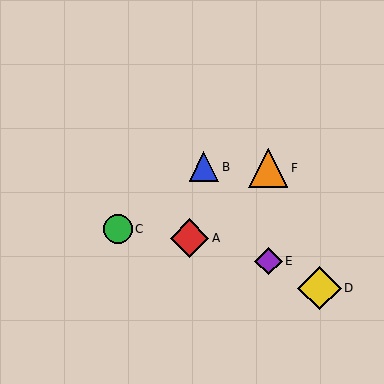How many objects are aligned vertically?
2 objects (E, F) are aligned vertically.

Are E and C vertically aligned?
No, E is at x≈268 and C is at x≈118.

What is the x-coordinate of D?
Object D is at x≈320.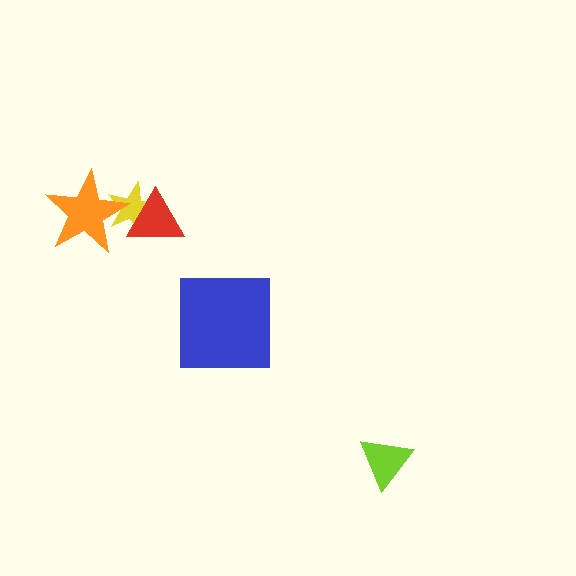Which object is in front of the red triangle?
The orange star is in front of the red triangle.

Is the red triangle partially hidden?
Yes, it is partially covered by another shape.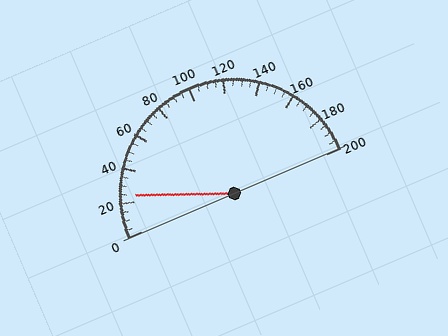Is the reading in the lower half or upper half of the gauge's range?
The reading is in the lower half of the range (0 to 200).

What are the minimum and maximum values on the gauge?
The gauge ranges from 0 to 200.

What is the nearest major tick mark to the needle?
The nearest major tick mark is 20.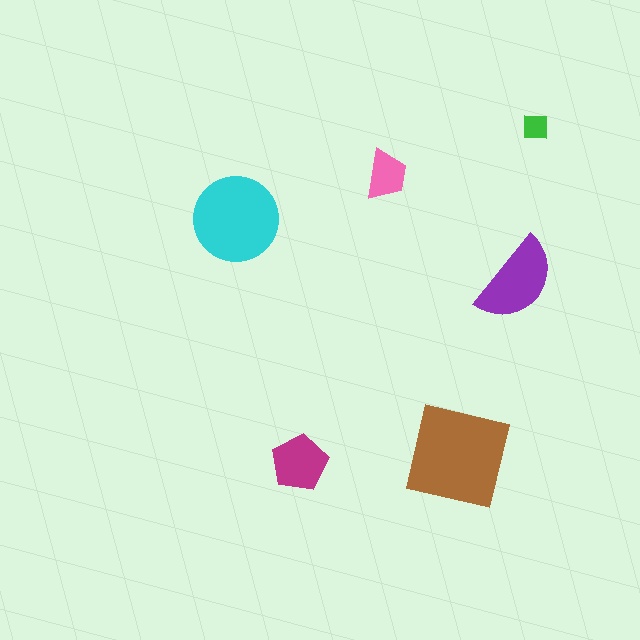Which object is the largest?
The brown square.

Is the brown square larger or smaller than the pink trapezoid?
Larger.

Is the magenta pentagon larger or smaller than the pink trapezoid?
Larger.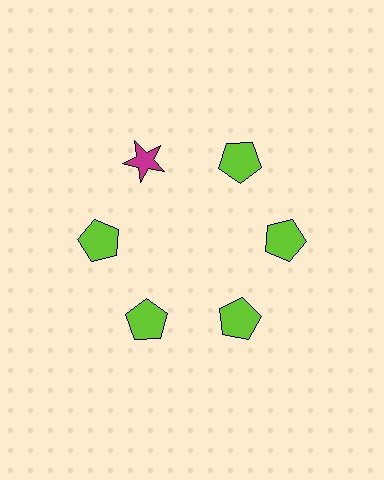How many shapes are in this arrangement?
There are 6 shapes arranged in a ring pattern.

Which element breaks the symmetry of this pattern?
The magenta star at roughly the 11 o'clock position breaks the symmetry. All other shapes are lime pentagons.